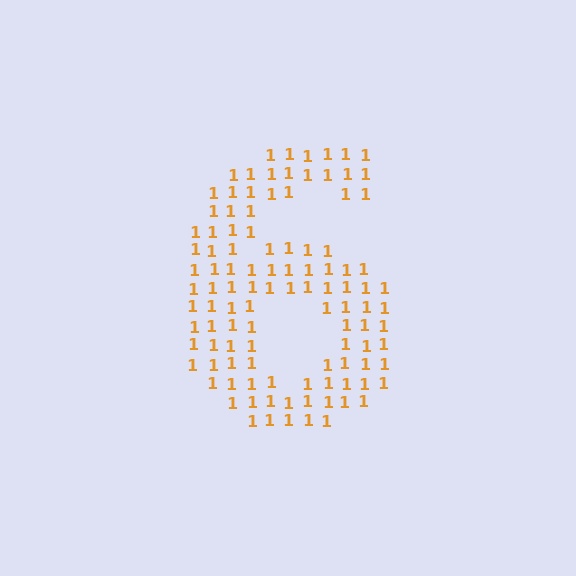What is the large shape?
The large shape is the digit 6.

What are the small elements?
The small elements are digit 1's.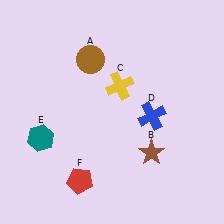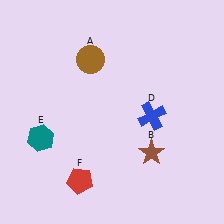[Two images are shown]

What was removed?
The yellow cross (C) was removed in Image 2.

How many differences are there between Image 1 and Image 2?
There is 1 difference between the two images.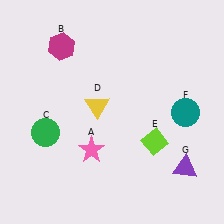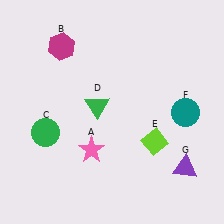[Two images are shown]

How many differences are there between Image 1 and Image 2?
There is 1 difference between the two images.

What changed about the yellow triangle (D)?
In Image 1, D is yellow. In Image 2, it changed to green.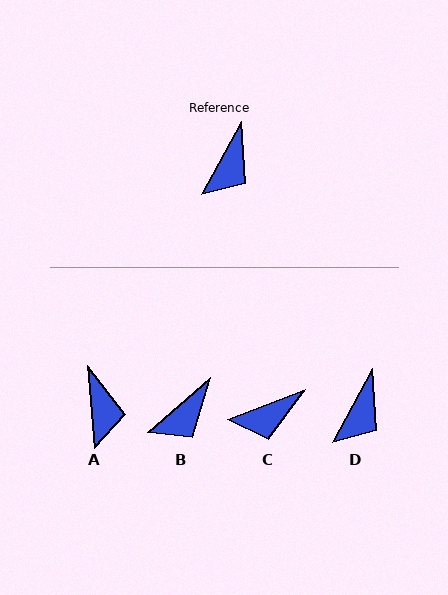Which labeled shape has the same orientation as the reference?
D.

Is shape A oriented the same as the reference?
No, it is off by about 34 degrees.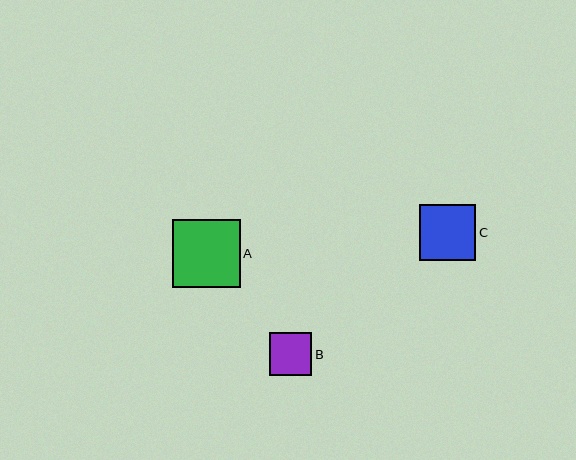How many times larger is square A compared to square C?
Square A is approximately 1.2 times the size of square C.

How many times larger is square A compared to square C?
Square A is approximately 1.2 times the size of square C.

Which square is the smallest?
Square B is the smallest with a size of approximately 43 pixels.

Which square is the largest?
Square A is the largest with a size of approximately 68 pixels.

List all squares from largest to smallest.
From largest to smallest: A, C, B.